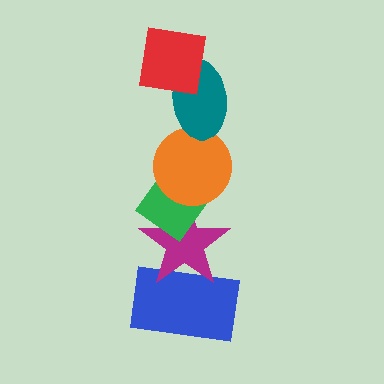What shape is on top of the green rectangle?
The orange circle is on top of the green rectangle.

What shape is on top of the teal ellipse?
The red square is on top of the teal ellipse.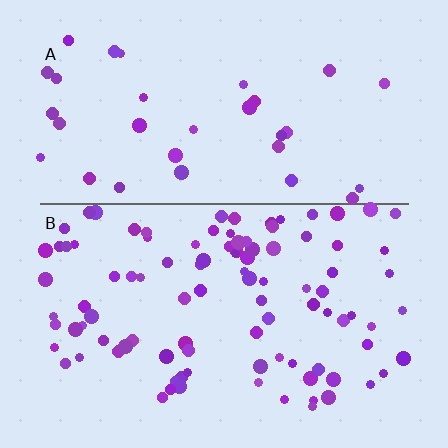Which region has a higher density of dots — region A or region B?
B (the bottom).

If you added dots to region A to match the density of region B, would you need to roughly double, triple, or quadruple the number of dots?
Approximately triple.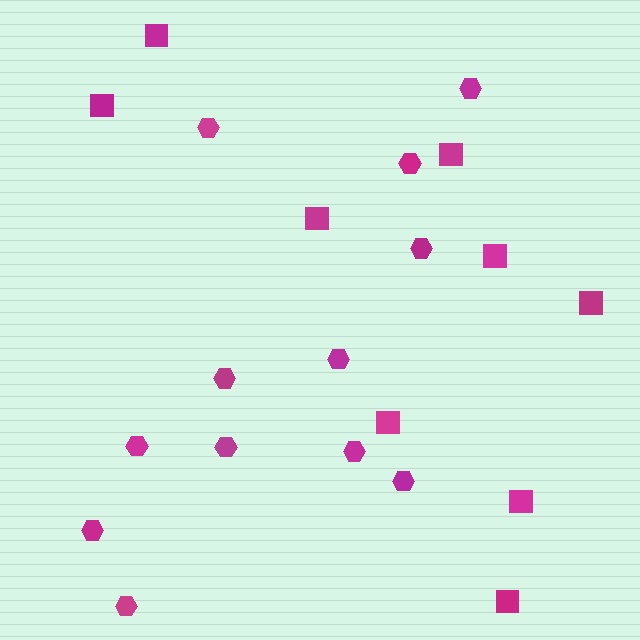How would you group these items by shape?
There are 2 groups: one group of hexagons (12) and one group of squares (9).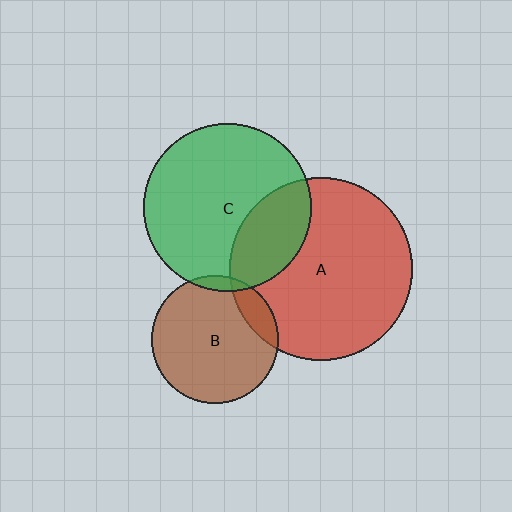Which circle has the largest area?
Circle A (red).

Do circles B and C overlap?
Yes.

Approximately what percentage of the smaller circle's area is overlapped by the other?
Approximately 5%.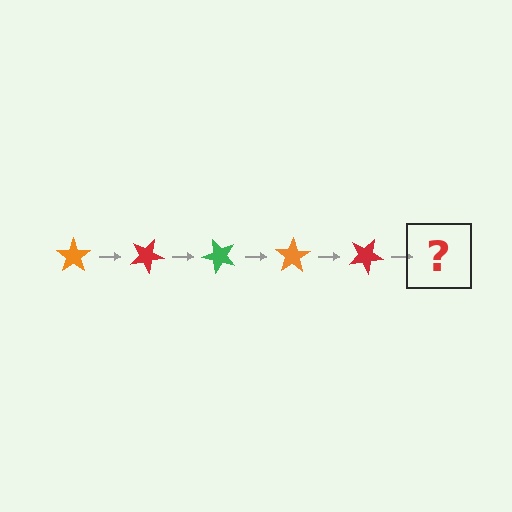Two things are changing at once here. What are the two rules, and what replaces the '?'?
The two rules are that it rotates 25 degrees each step and the color cycles through orange, red, and green. The '?' should be a green star, rotated 125 degrees from the start.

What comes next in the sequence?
The next element should be a green star, rotated 125 degrees from the start.